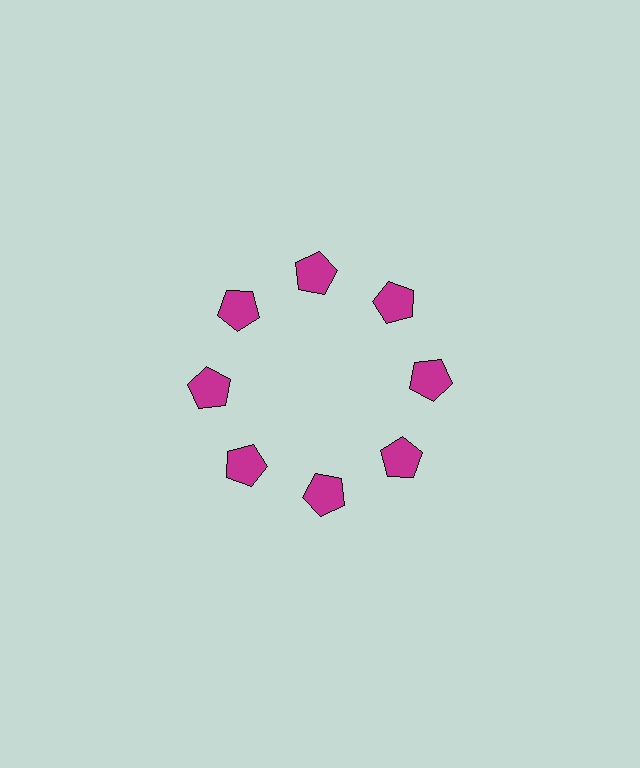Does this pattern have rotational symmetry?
Yes, this pattern has 8-fold rotational symmetry. It looks the same after rotating 45 degrees around the center.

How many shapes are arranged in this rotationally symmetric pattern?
There are 8 shapes, arranged in 8 groups of 1.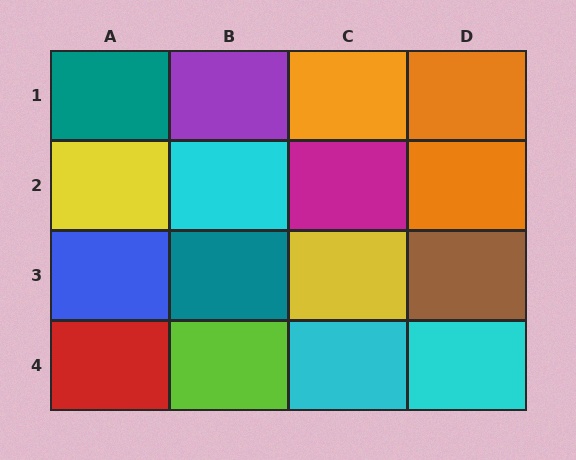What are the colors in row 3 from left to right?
Blue, teal, yellow, brown.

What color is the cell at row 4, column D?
Cyan.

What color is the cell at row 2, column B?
Cyan.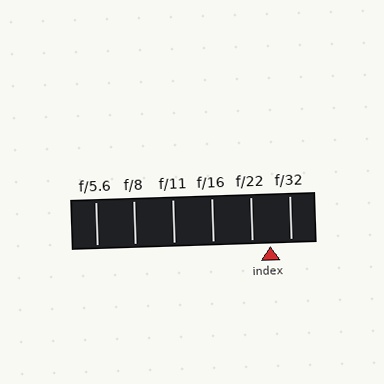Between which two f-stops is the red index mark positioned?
The index mark is between f/22 and f/32.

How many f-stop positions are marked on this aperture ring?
There are 6 f-stop positions marked.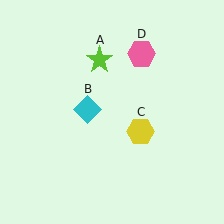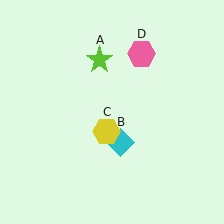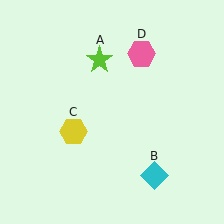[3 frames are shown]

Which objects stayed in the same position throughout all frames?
Lime star (object A) and pink hexagon (object D) remained stationary.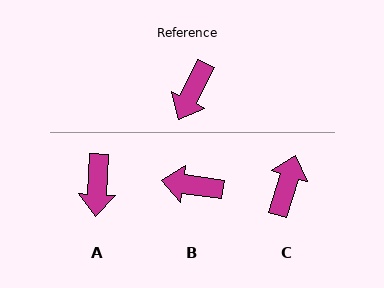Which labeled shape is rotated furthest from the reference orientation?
C, about 171 degrees away.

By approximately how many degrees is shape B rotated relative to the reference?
Approximately 72 degrees clockwise.